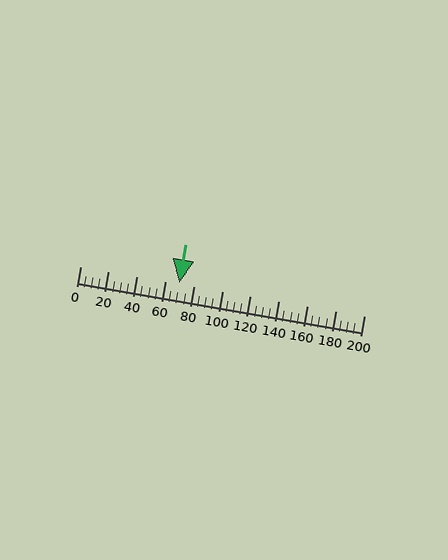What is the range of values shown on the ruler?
The ruler shows values from 0 to 200.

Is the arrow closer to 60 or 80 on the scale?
The arrow is closer to 80.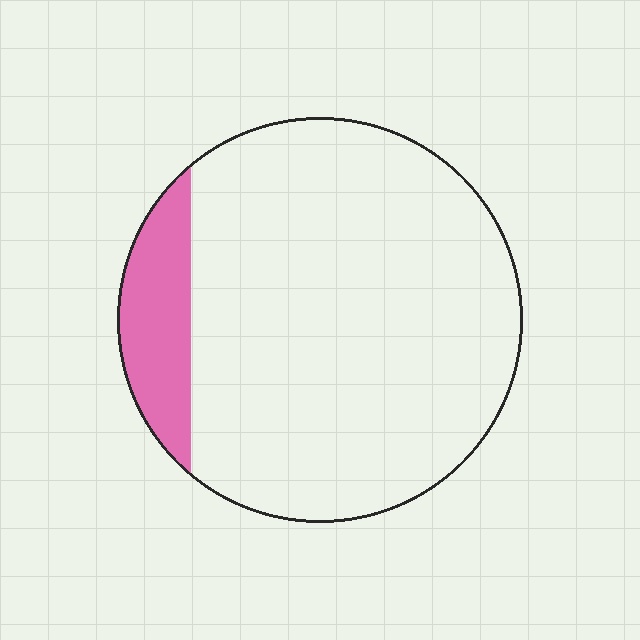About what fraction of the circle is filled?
About one eighth (1/8).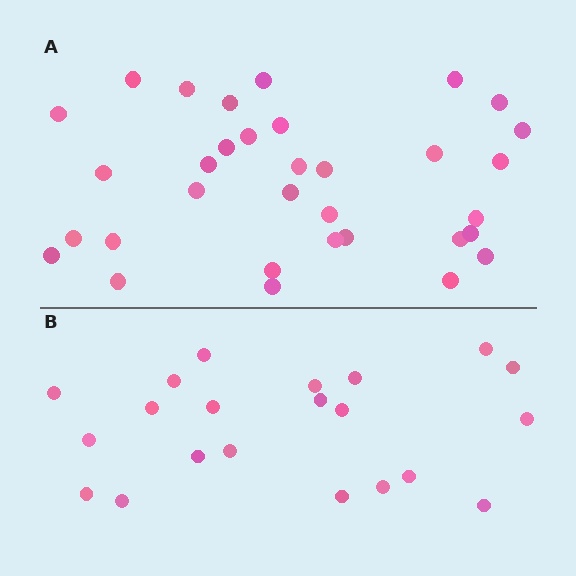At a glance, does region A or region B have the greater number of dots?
Region A (the top region) has more dots.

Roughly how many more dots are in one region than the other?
Region A has roughly 12 or so more dots than region B.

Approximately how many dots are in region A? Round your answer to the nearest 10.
About 30 dots. (The exact count is 33, which rounds to 30.)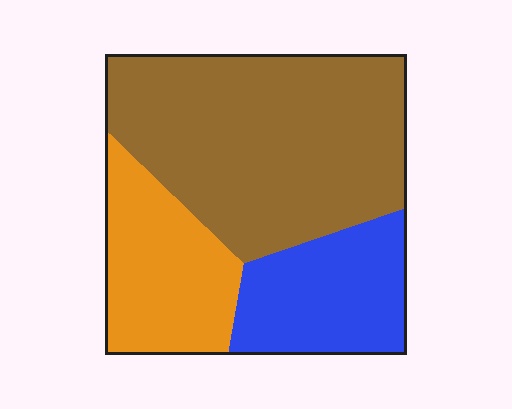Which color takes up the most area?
Brown, at roughly 55%.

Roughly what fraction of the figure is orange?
Orange covers roughly 25% of the figure.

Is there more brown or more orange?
Brown.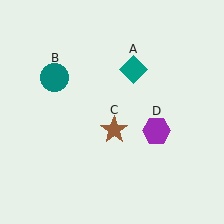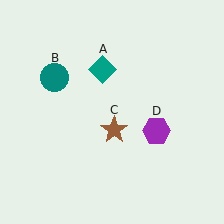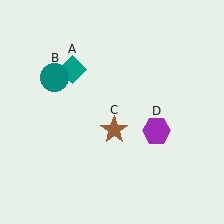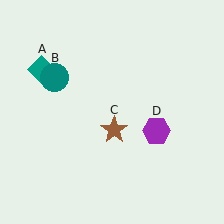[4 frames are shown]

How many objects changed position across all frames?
1 object changed position: teal diamond (object A).